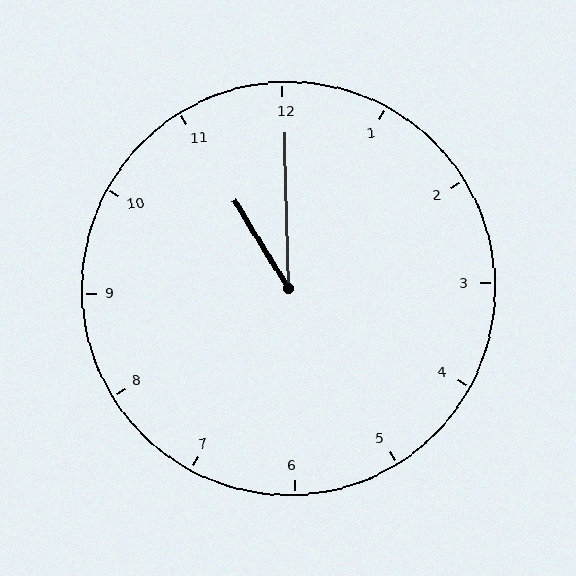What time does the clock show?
11:00.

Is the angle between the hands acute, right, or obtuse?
It is acute.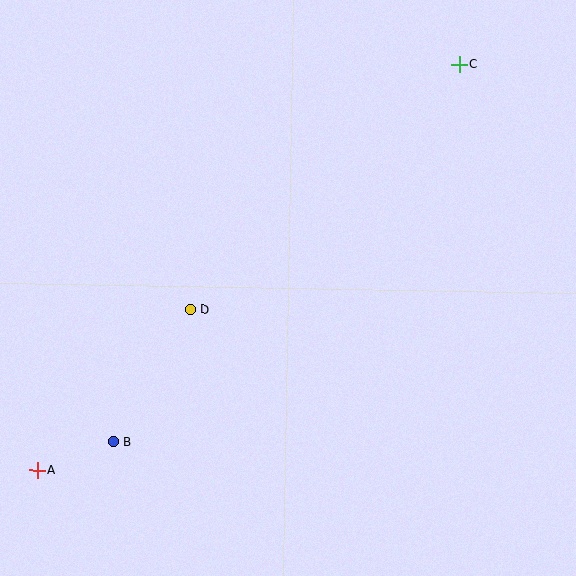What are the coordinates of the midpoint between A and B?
The midpoint between A and B is at (75, 456).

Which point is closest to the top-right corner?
Point C is closest to the top-right corner.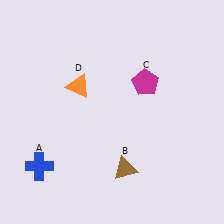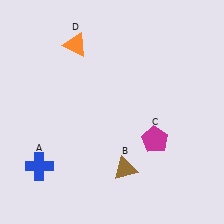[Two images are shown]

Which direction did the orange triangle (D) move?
The orange triangle (D) moved up.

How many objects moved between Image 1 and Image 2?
2 objects moved between the two images.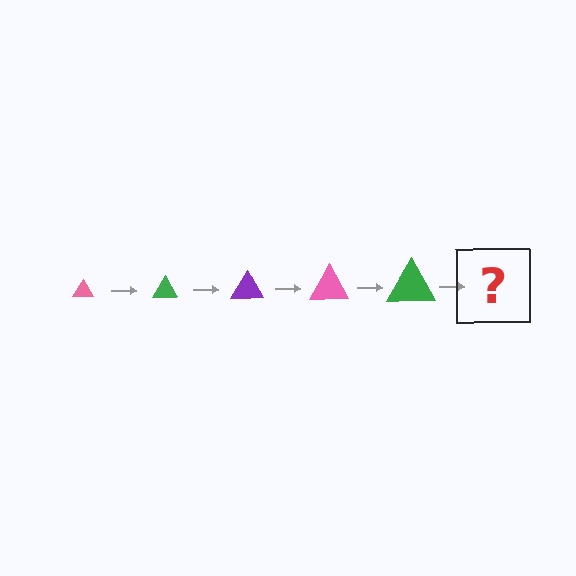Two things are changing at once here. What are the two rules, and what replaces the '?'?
The two rules are that the triangle grows larger each step and the color cycles through pink, green, and purple. The '?' should be a purple triangle, larger than the previous one.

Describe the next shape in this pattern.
It should be a purple triangle, larger than the previous one.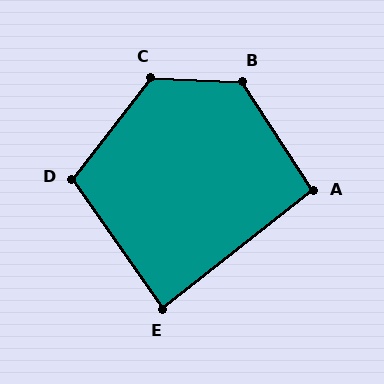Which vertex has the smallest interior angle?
E, at approximately 87 degrees.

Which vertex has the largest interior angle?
C, at approximately 126 degrees.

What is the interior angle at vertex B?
Approximately 125 degrees (obtuse).